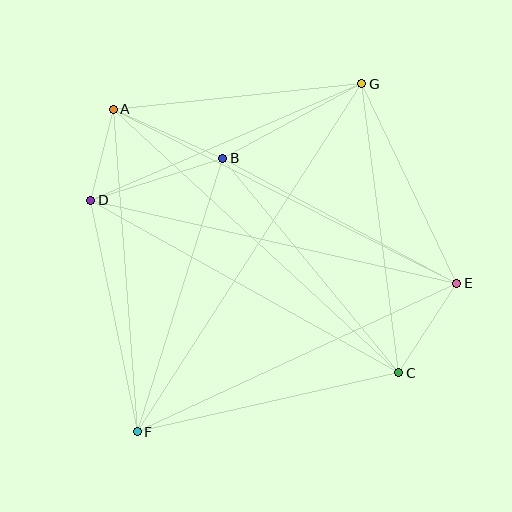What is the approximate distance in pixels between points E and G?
The distance between E and G is approximately 221 pixels.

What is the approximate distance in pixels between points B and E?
The distance between B and E is approximately 265 pixels.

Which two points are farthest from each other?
Points F and G are farthest from each other.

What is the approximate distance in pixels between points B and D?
The distance between B and D is approximately 138 pixels.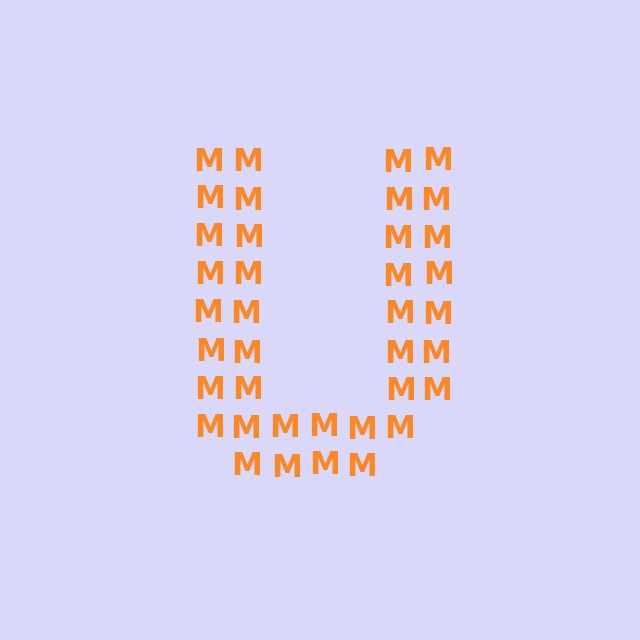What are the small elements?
The small elements are letter M's.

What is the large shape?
The large shape is the letter U.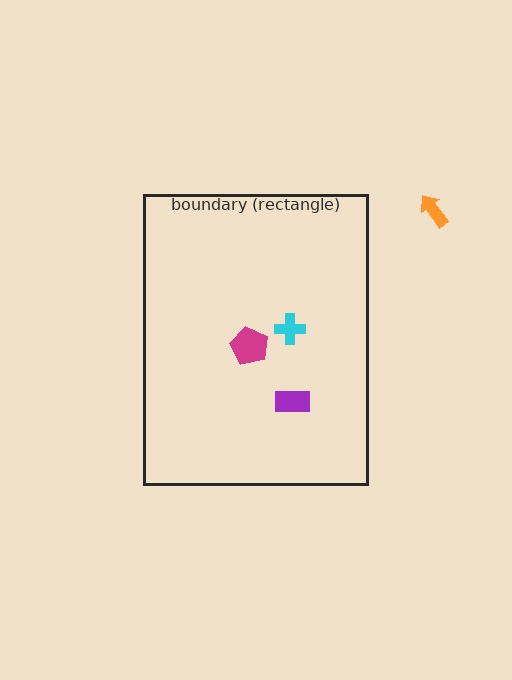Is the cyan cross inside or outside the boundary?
Inside.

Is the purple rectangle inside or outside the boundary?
Inside.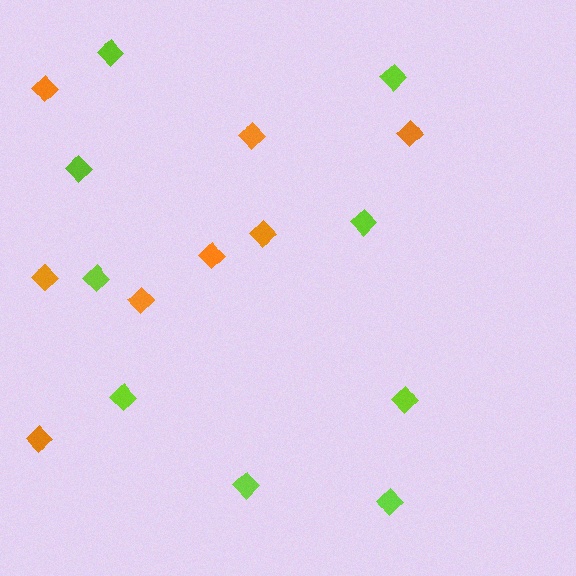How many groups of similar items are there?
There are 2 groups: one group of lime diamonds (9) and one group of orange diamonds (8).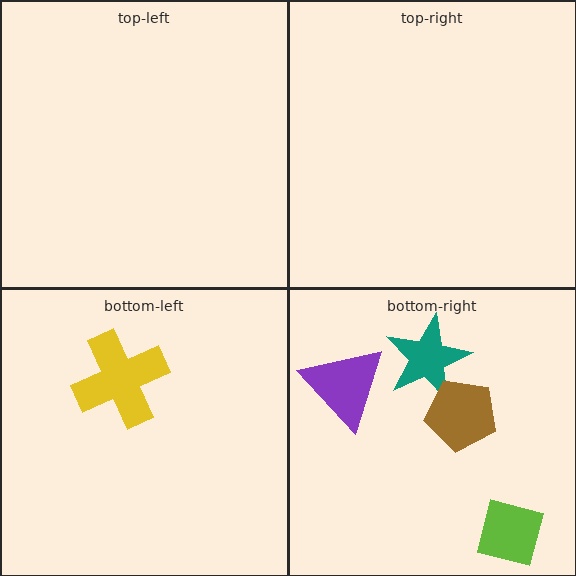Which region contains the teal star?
The bottom-right region.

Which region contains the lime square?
The bottom-right region.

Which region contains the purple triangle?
The bottom-right region.